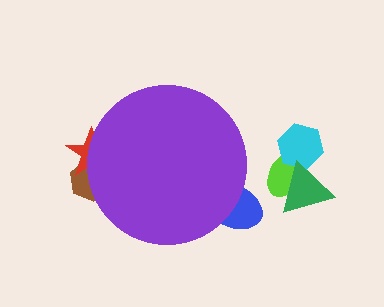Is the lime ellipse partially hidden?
No, the lime ellipse is fully visible.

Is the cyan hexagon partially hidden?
No, the cyan hexagon is fully visible.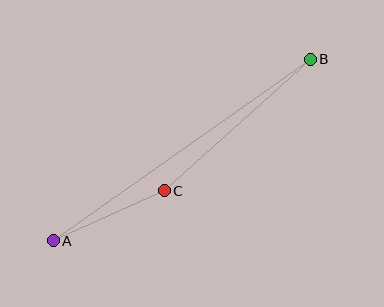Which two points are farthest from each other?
Points A and B are farthest from each other.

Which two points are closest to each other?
Points A and C are closest to each other.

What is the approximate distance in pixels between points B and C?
The distance between B and C is approximately 196 pixels.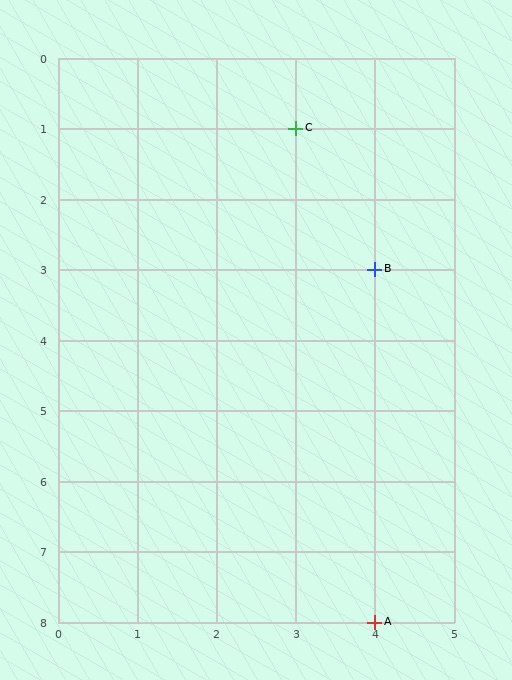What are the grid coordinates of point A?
Point A is at grid coordinates (4, 8).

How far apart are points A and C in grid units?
Points A and C are 1 column and 7 rows apart (about 7.1 grid units diagonally).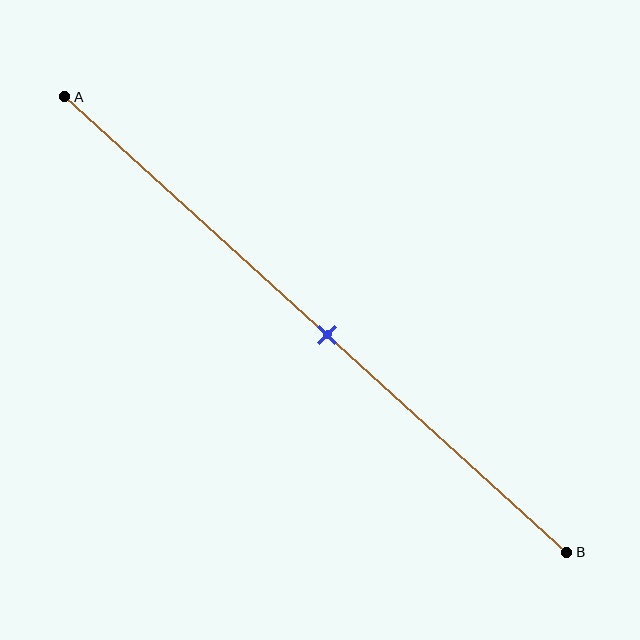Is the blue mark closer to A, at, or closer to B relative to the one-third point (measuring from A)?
The blue mark is closer to point B than the one-third point of segment AB.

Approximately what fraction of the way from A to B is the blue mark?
The blue mark is approximately 50% of the way from A to B.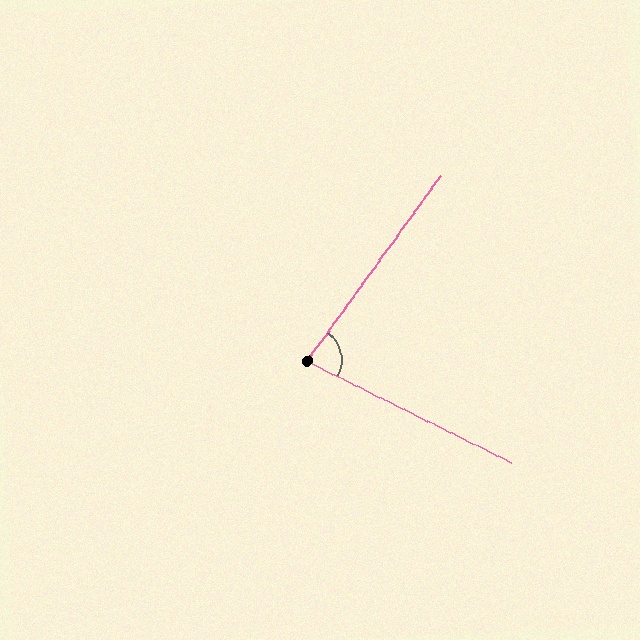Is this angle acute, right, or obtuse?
It is acute.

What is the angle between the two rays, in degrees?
Approximately 81 degrees.